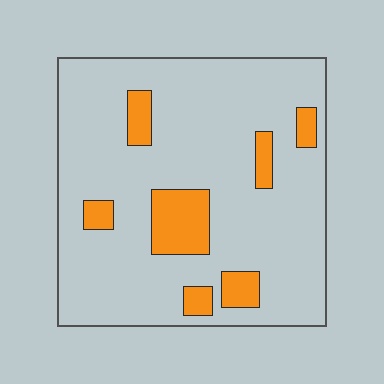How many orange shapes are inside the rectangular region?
7.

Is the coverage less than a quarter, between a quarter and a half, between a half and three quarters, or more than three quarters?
Less than a quarter.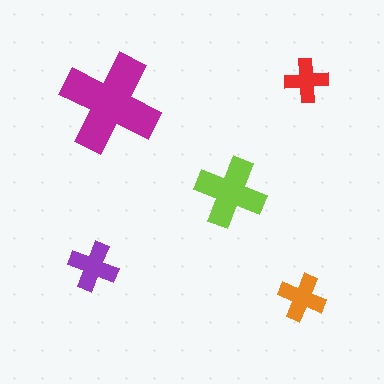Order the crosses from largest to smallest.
the magenta one, the lime one, the purple one, the orange one, the red one.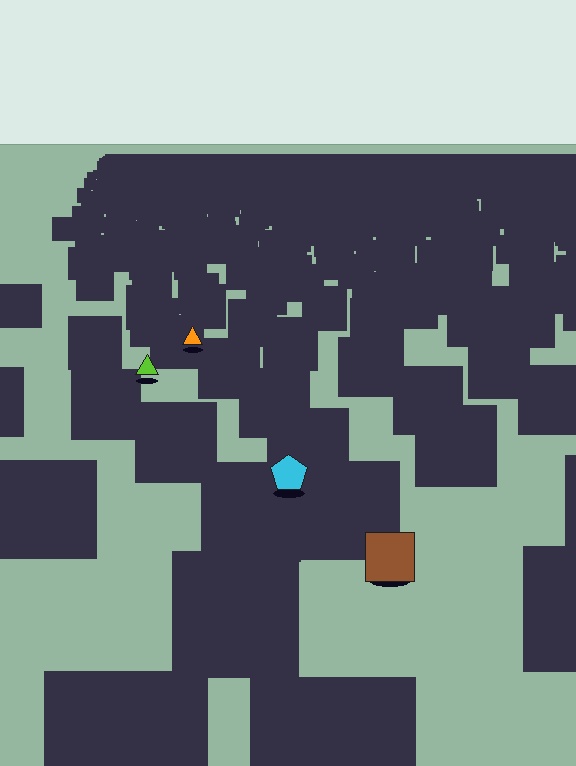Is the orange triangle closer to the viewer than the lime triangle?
No. The lime triangle is closer — you can tell from the texture gradient: the ground texture is coarser near it.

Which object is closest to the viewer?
The brown square is closest. The texture marks near it are larger and more spread out.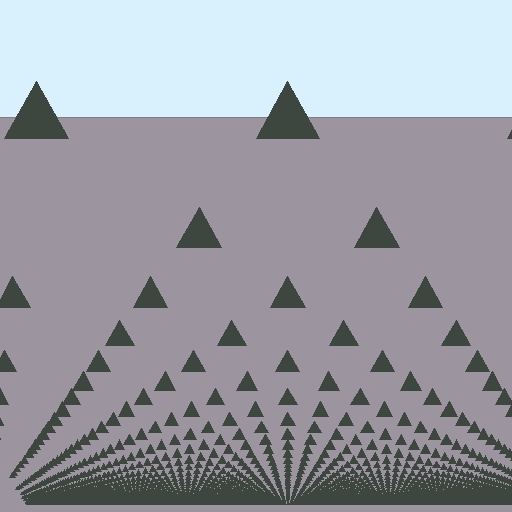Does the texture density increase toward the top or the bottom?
Density increases toward the bottom.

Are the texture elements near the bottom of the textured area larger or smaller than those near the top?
Smaller. The gradient is inverted — elements near the bottom are smaller and denser.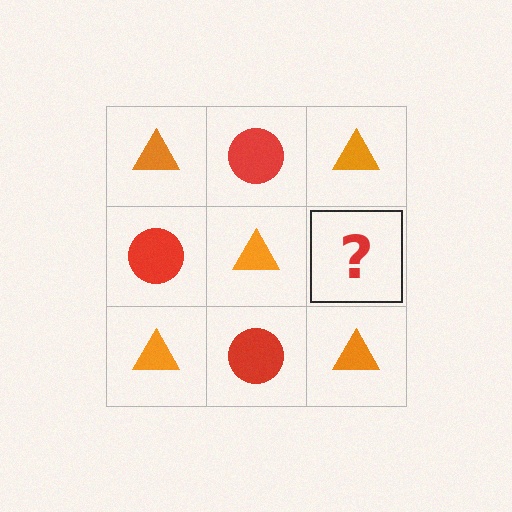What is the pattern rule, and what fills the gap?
The rule is that it alternates orange triangle and red circle in a checkerboard pattern. The gap should be filled with a red circle.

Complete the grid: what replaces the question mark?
The question mark should be replaced with a red circle.